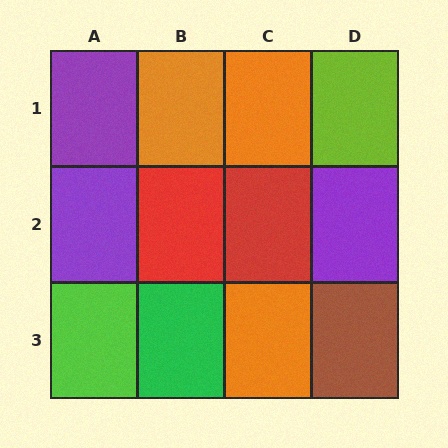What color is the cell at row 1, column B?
Orange.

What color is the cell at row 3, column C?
Orange.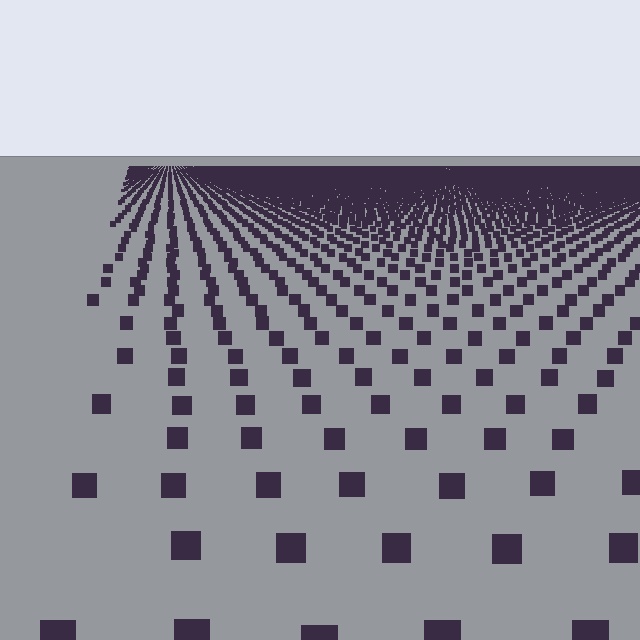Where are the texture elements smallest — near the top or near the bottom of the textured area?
Near the top.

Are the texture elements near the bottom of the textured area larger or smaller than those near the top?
Larger. Near the bottom, elements are closer to the viewer and appear at a bigger on-screen size.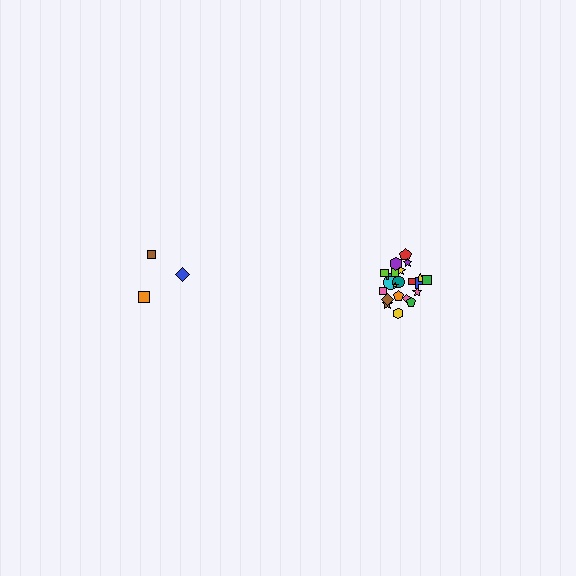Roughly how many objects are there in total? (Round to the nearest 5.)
Roughly 25 objects in total.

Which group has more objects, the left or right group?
The right group.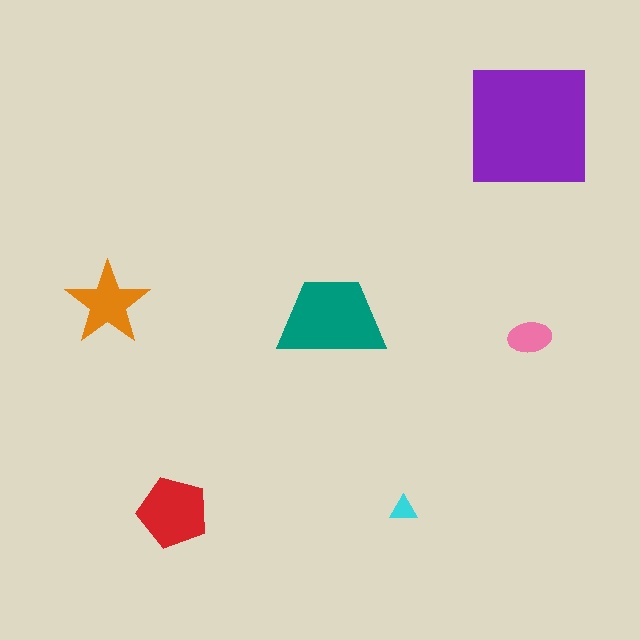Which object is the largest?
The purple square.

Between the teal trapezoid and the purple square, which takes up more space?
The purple square.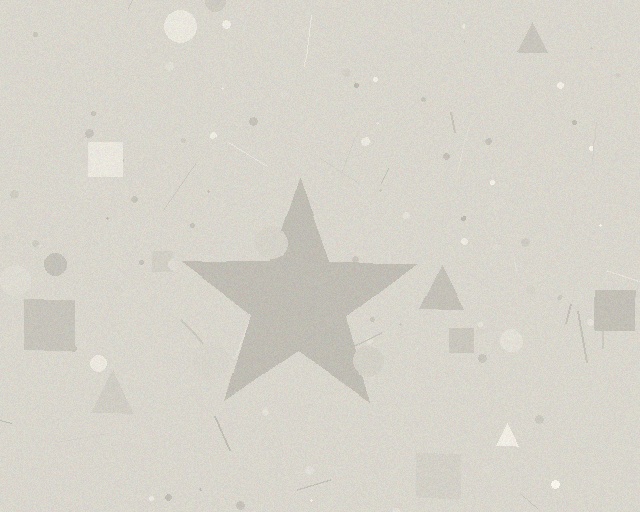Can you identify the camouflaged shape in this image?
The camouflaged shape is a star.